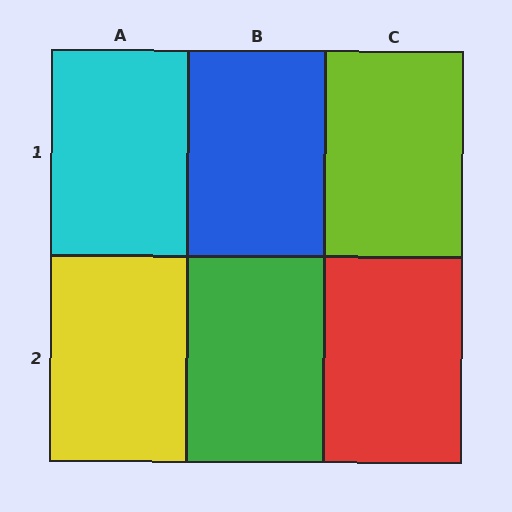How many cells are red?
1 cell is red.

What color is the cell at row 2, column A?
Yellow.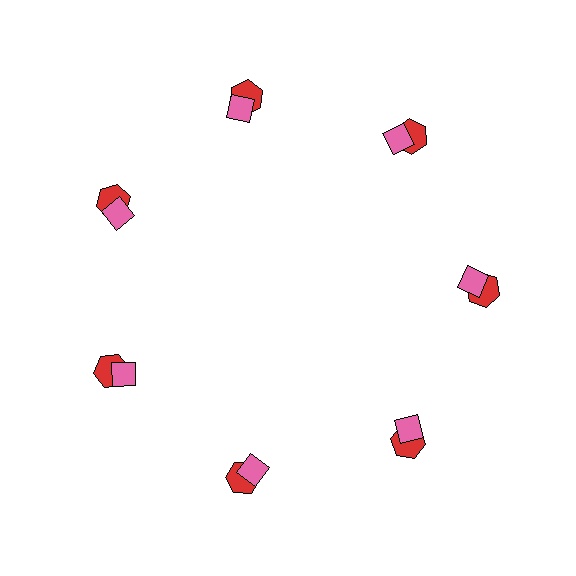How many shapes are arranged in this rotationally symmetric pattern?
There are 14 shapes, arranged in 7 groups of 2.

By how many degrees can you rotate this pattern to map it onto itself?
The pattern maps onto itself every 51 degrees of rotation.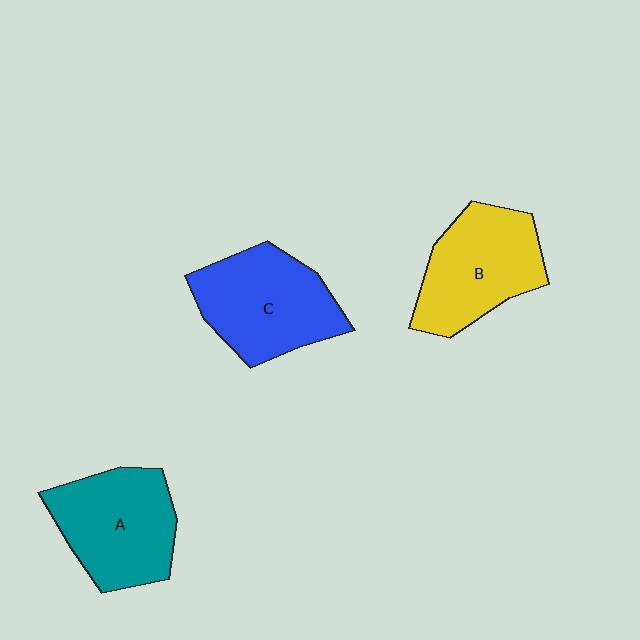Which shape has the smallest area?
Shape B (yellow).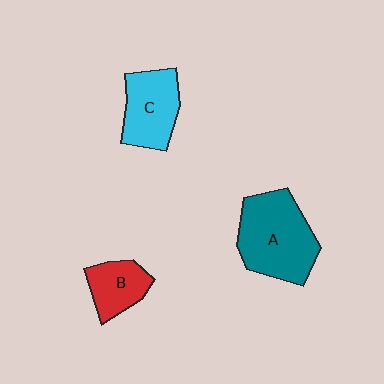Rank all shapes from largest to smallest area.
From largest to smallest: A (teal), C (cyan), B (red).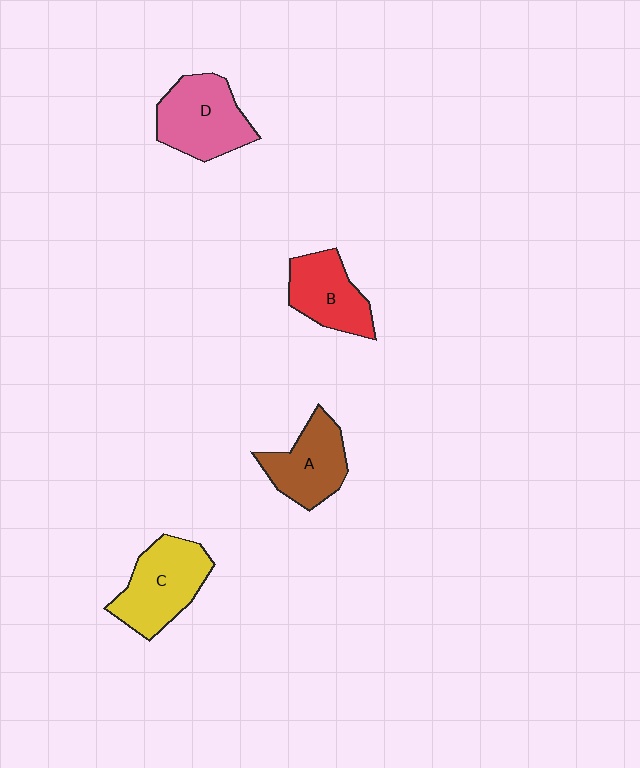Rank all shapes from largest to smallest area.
From largest to smallest: C (yellow), D (pink), A (brown), B (red).